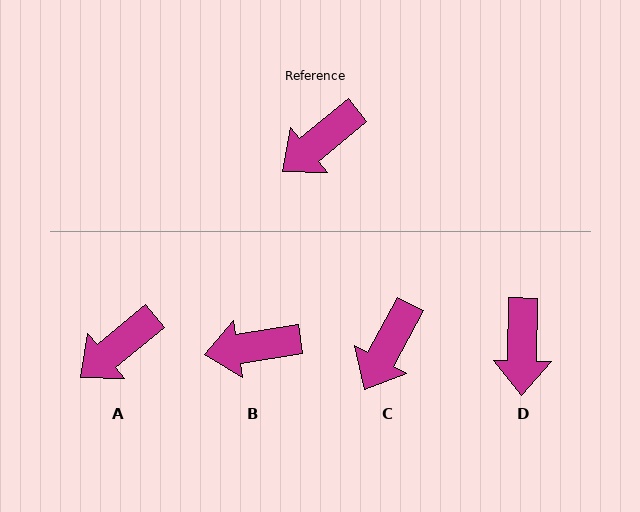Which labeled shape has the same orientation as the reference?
A.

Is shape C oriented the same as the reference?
No, it is off by about 22 degrees.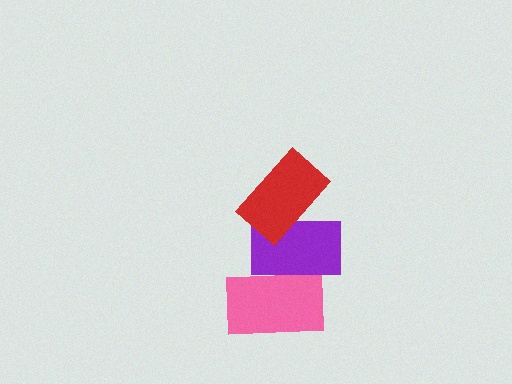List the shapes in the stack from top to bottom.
From top to bottom: the red rectangle, the purple rectangle, the pink rectangle.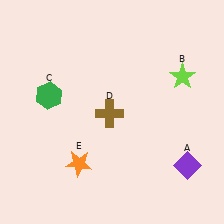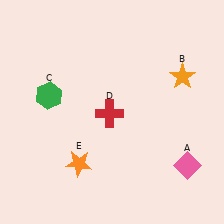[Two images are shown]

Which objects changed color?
A changed from purple to pink. B changed from lime to orange. D changed from brown to red.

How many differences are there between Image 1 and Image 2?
There are 3 differences between the two images.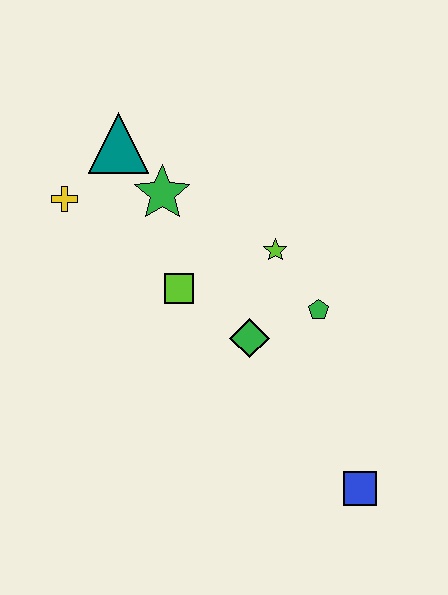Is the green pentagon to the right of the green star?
Yes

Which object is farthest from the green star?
The blue square is farthest from the green star.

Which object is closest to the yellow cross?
The teal triangle is closest to the yellow cross.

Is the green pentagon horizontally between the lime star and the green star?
No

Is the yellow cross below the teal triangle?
Yes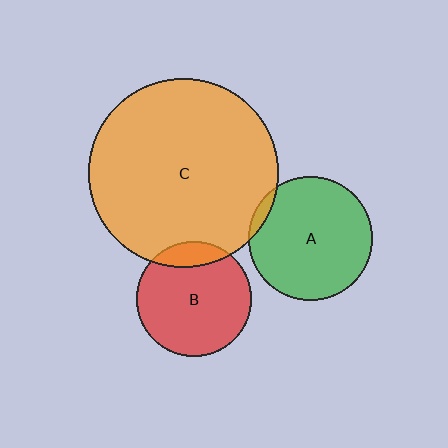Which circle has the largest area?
Circle C (orange).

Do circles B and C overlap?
Yes.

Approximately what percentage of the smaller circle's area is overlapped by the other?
Approximately 15%.